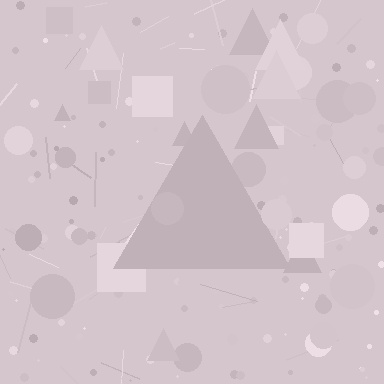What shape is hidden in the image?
A triangle is hidden in the image.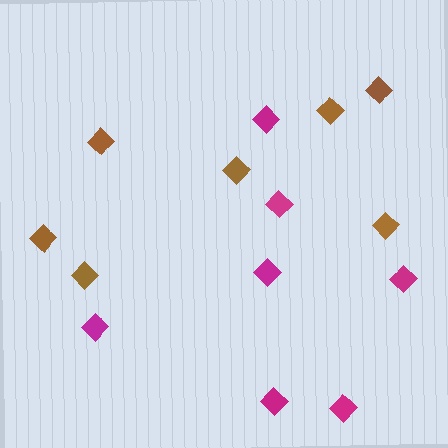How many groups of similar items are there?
There are 2 groups: one group of magenta diamonds (7) and one group of brown diamonds (7).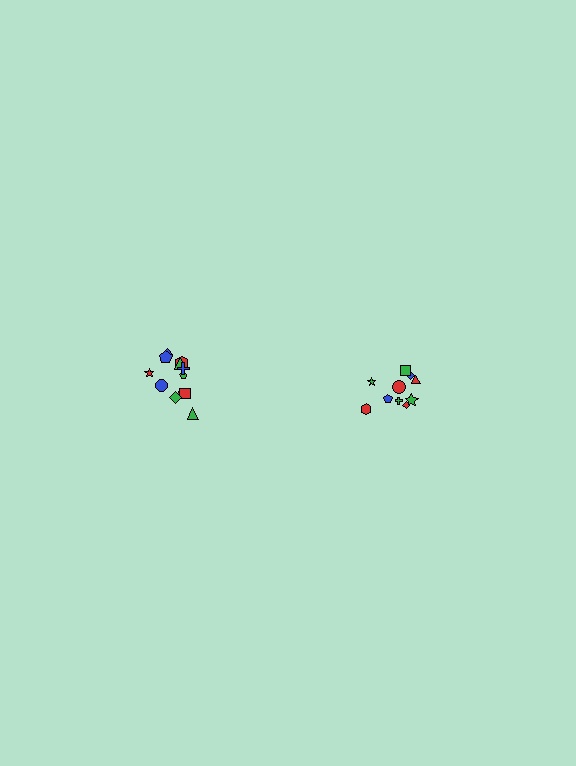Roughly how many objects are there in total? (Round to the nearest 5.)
Roughly 20 objects in total.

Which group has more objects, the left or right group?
The left group.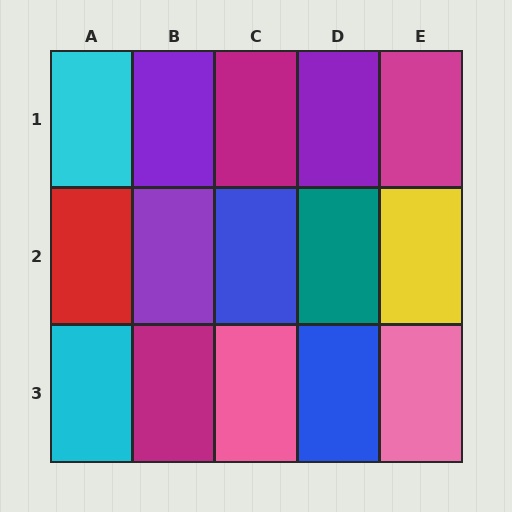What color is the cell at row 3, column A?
Cyan.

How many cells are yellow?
1 cell is yellow.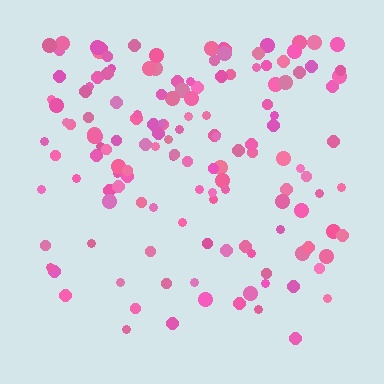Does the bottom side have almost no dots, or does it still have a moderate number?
Still a moderate number, just noticeably fewer than the top.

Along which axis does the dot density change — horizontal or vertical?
Vertical.